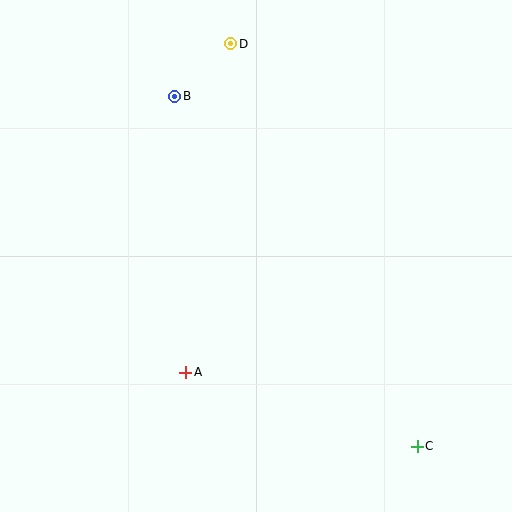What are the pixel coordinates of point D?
Point D is at (231, 44).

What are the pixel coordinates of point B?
Point B is at (175, 96).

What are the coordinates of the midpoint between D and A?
The midpoint between D and A is at (208, 208).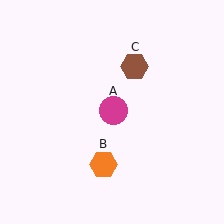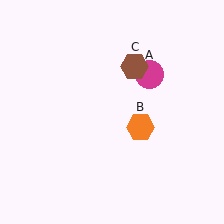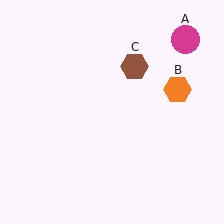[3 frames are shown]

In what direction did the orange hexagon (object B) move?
The orange hexagon (object B) moved up and to the right.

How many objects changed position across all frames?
2 objects changed position: magenta circle (object A), orange hexagon (object B).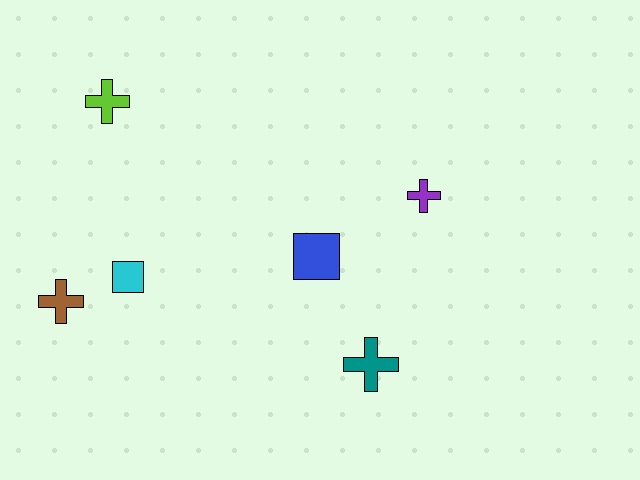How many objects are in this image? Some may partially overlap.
There are 6 objects.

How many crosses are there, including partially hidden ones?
There are 4 crosses.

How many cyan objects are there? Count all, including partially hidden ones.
There is 1 cyan object.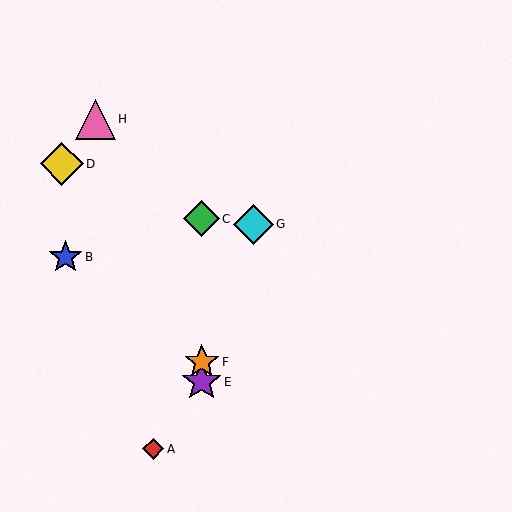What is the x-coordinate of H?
Object H is at x≈96.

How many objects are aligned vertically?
3 objects (C, E, F) are aligned vertically.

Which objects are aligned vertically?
Objects C, E, F are aligned vertically.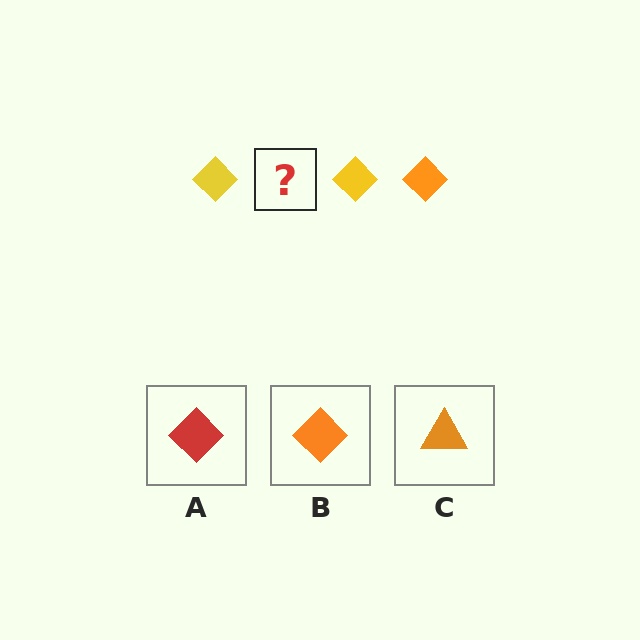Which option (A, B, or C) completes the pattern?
B.